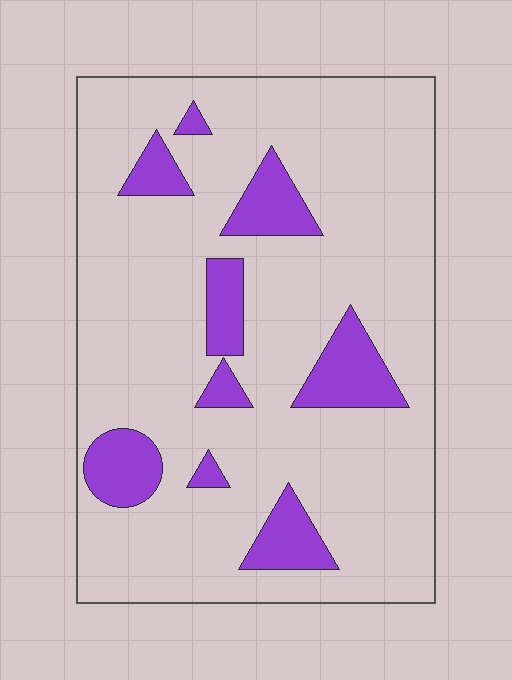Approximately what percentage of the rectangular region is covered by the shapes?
Approximately 15%.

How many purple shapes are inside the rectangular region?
9.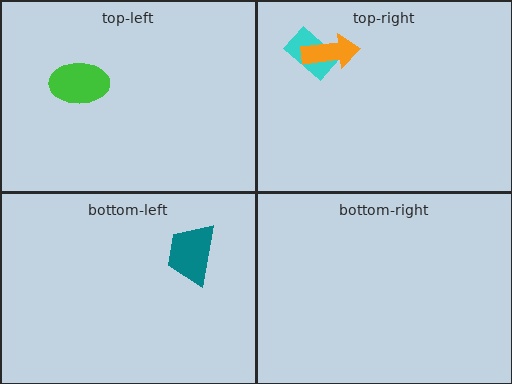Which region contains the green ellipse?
The top-left region.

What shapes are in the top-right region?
The cyan rectangle, the orange arrow.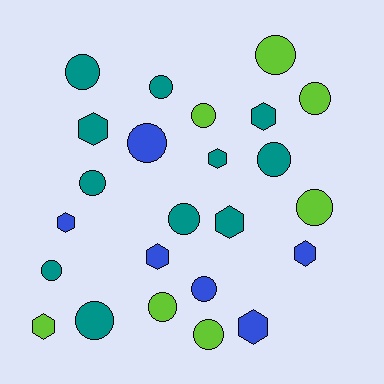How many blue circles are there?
There are 2 blue circles.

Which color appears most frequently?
Teal, with 11 objects.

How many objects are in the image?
There are 24 objects.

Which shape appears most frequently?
Circle, with 15 objects.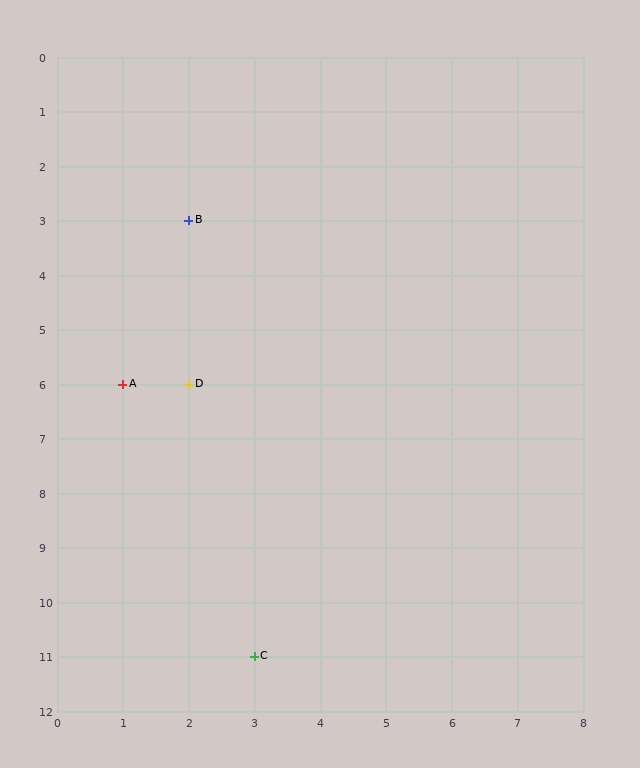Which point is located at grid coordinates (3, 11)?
Point C is at (3, 11).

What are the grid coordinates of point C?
Point C is at grid coordinates (3, 11).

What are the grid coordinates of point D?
Point D is at grid coordinates (2, 6).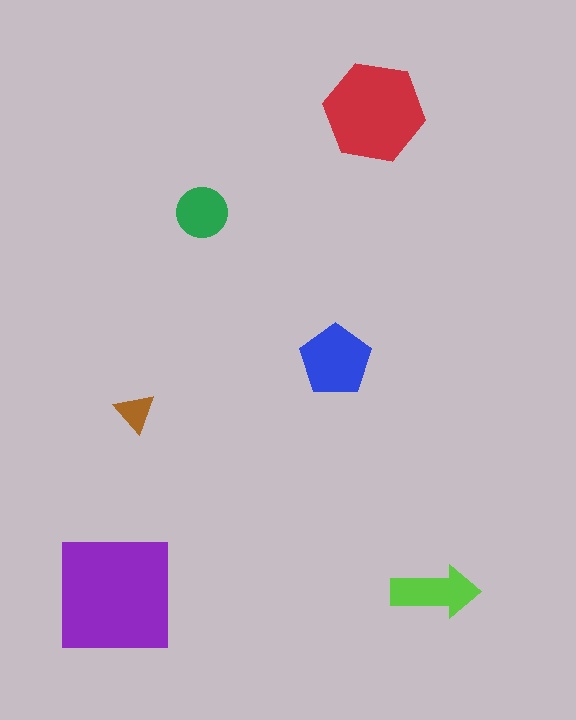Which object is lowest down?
The purple square is bottommost.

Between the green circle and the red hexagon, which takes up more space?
The red hexagon.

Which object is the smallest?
The brown triangle.